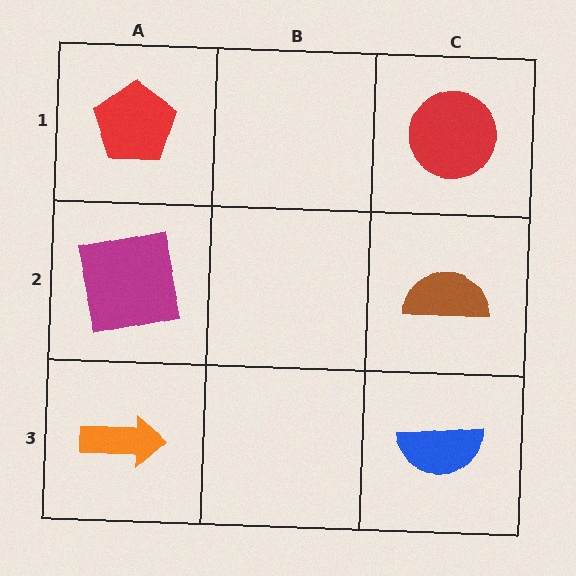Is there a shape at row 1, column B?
No, that cell is empty.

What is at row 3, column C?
A blue semicircle.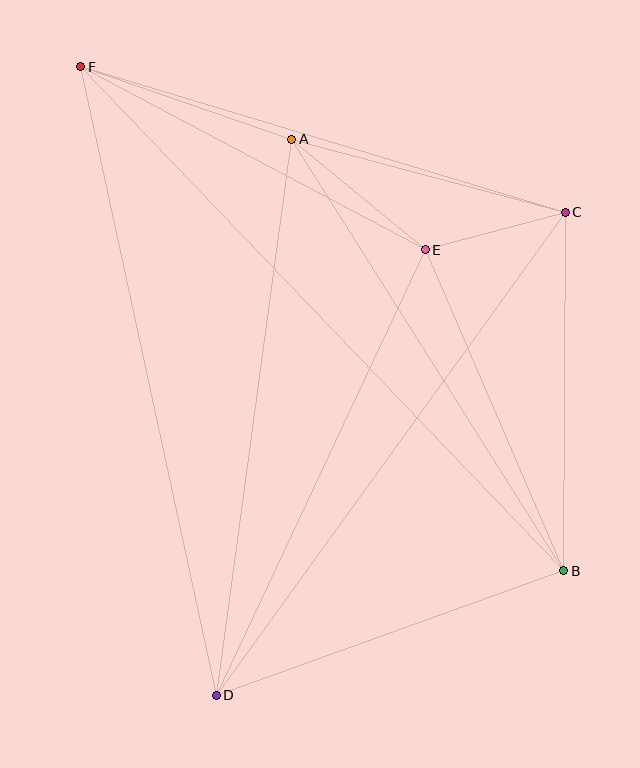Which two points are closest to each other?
Points C and E are closest to each other.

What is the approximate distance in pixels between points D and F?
The distance between D and F is approximately 643 pixels.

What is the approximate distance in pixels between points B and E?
The distance between B and E is approximately 350 pixels.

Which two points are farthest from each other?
Points B and F are farthest from each other.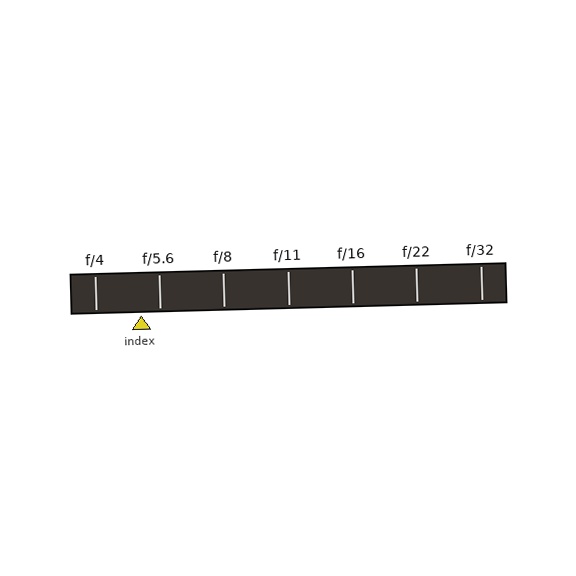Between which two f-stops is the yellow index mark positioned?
The index mark is between f/4 and f/5.6.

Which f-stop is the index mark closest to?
The index mark is closest to f/5.6.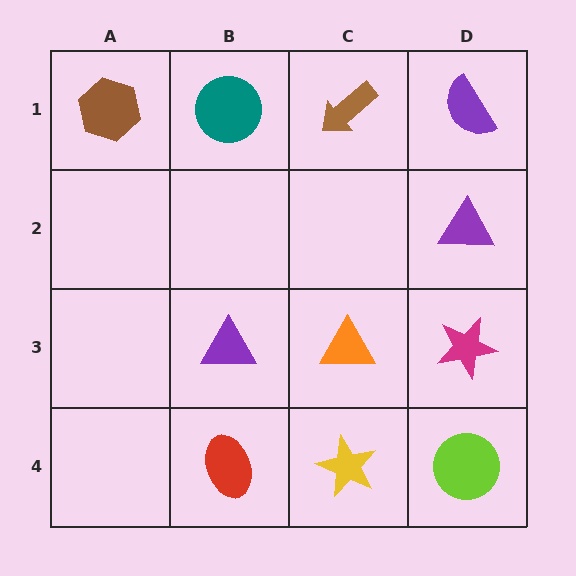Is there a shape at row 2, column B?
No, that cell is empty.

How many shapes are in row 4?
3 shapes.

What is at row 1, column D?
A purple semicircle.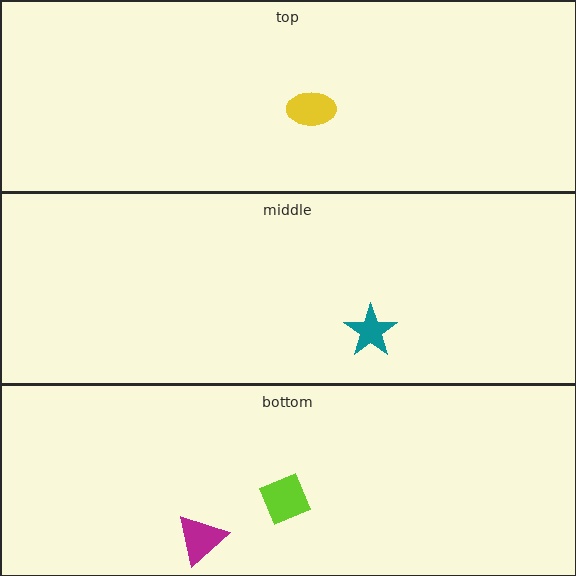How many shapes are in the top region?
1.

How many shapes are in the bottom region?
2.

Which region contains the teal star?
The middle region.